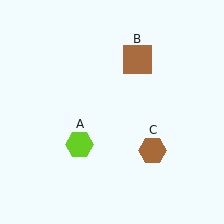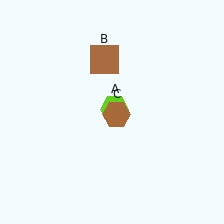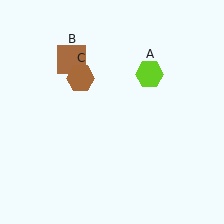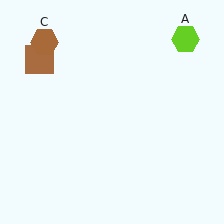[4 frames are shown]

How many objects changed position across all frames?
3 objects changed position: lime hexagon (object A), brown square (object B), brown hexagon (object C).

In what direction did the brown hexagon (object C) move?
The brown hexagon (object C) moved up and to the left.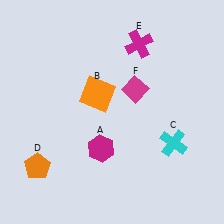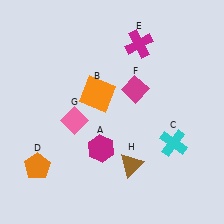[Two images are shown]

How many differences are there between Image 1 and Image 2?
There are 2 differences between the two images.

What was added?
A pink diamond (G), a brown triangle (H) were added in Image 2.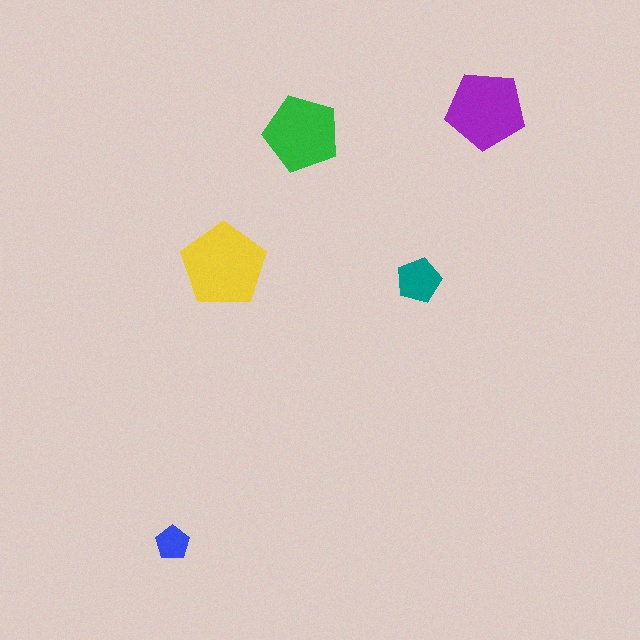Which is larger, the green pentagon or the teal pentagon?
The green one.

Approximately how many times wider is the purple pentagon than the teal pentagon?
About 2 times wider.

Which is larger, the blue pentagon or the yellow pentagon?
The yellow one.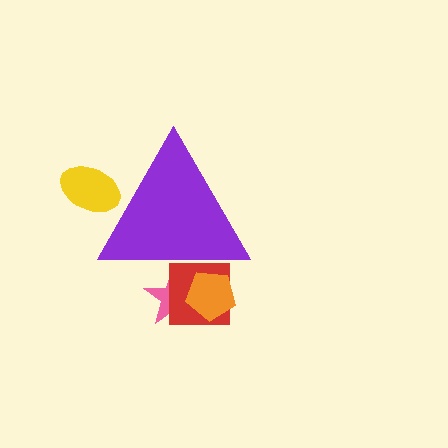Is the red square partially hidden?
Yes, the red square is partially hidden behind the purple triangle.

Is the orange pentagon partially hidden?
Yes, the orange pentagon is partially hidden behind the purple triangle.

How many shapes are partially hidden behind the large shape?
4 shapes are partially hidden.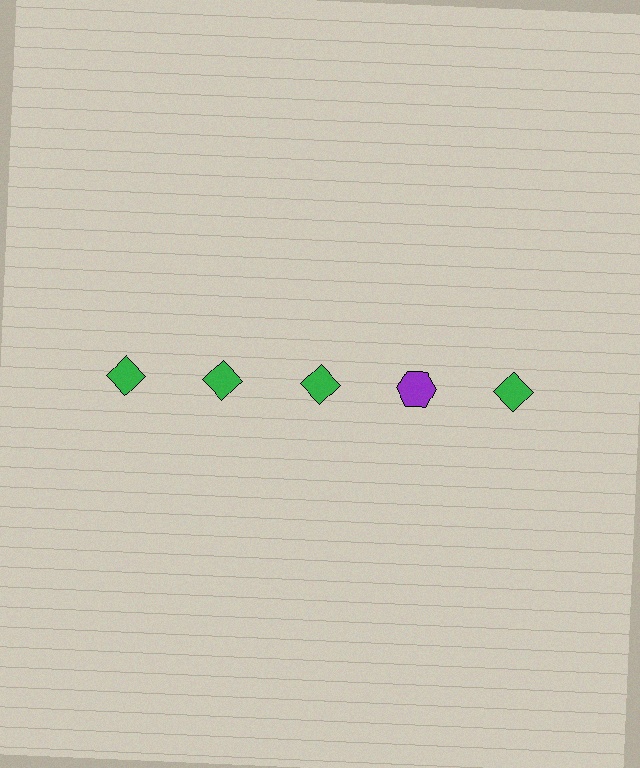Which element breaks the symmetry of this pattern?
The purple hexagon in the top row, second from right column breaks the symmetry. All other shapes are green diamonds.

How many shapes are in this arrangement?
There are 5 shapes arranged in a grid pattern.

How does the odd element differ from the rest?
It differs in both color (purple instead of green) and shape (hexagon instead of diamond).